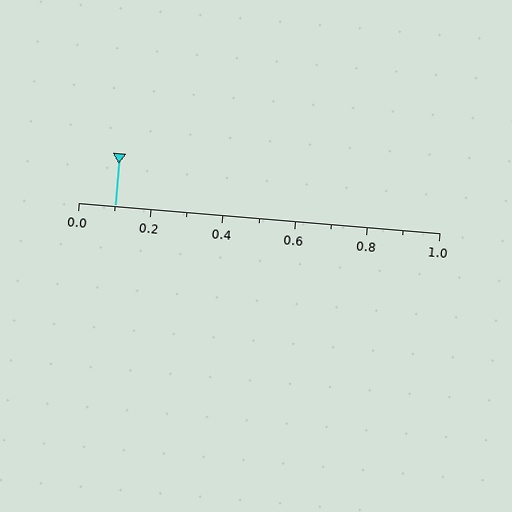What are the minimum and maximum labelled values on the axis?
The axis runs from 0.0 to 1.0.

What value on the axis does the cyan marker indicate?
The marker indicates approximately 0.1.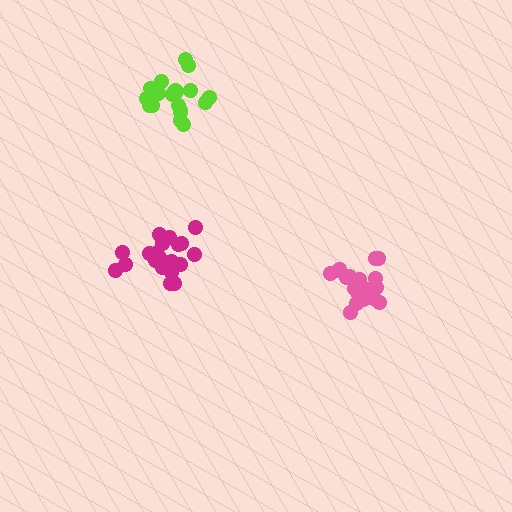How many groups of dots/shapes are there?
There are 3 groups.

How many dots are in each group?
Group 1: 19 dots, Group 2: 21 dots, Group 3: 21 dots (61 total).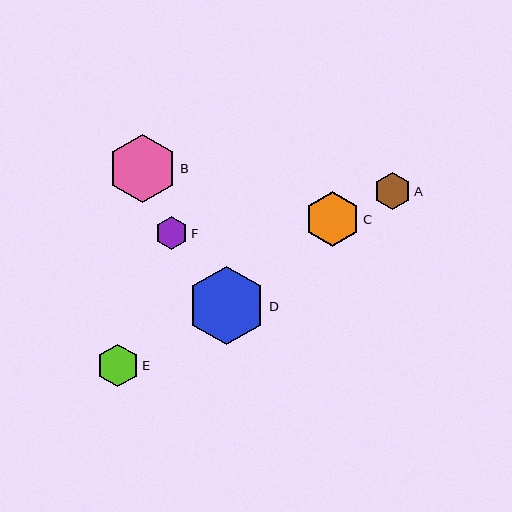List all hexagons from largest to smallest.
From largest to smallest: D, B, C, E, A, F.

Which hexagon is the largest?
Hexagon D is the largest with a size of approximately 78 pixels.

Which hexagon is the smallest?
Hexagon F is the smallest with a size of approximately 33 pixels.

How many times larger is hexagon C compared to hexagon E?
Hexagon C is approximately 1.3 times the size of hexagon E.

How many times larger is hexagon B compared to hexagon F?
Hexagon B is approximately 2.1 times the size of hexagon F.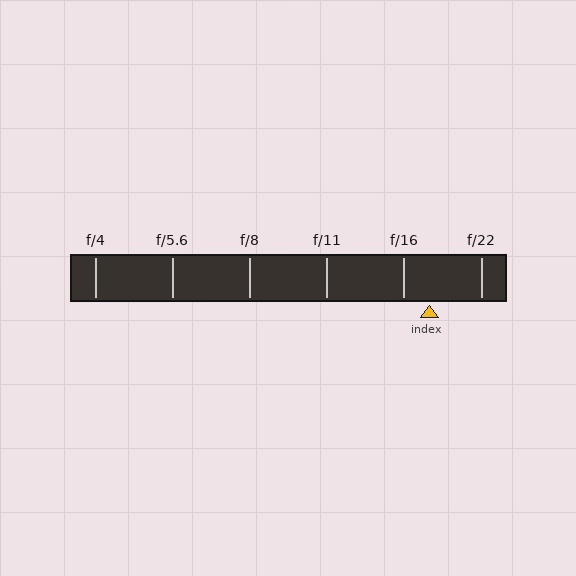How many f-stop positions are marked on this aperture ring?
There are 6 f-stop positions marked.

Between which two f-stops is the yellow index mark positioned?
The index mark is between f/16 and f/22.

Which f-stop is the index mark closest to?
The index mark is closest to f/16.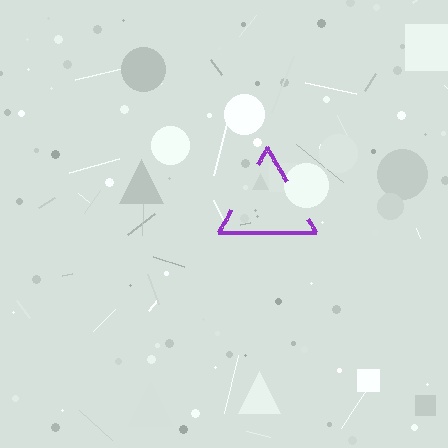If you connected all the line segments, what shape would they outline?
They would outline a triangle.